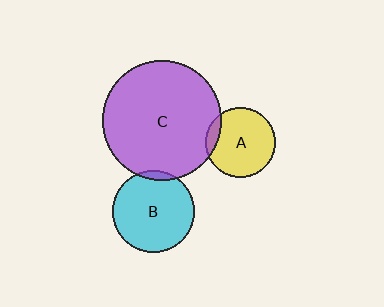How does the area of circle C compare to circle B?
Approximately 2.1 times.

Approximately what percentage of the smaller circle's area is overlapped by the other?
Approximately 5%.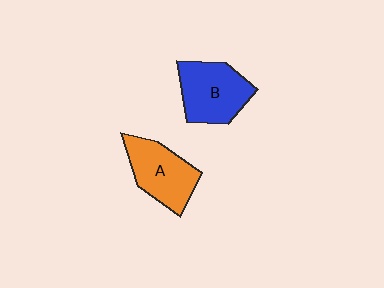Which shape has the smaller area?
Shape A (orange).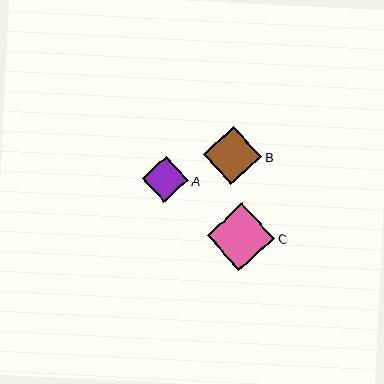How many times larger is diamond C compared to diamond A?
Diamond C is approximately 1.5 times the size of diamond A.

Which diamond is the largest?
Diamond C is the largest with a size of approximately 68 pixels.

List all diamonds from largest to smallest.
From largest to smallest: C, B, A.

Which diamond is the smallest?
Diamond A is the smallest with a size of approximately 46 pixels.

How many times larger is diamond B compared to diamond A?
Diamond B is approximately 1.3 times the size of diamond A.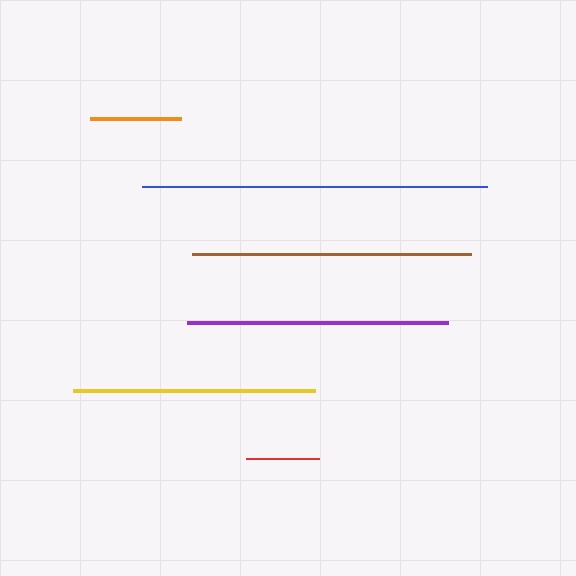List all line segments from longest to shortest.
From longest to shortest: blue, brown, purple, yellow, orange, red.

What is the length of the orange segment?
The orange segment is approximately 91 pixels long.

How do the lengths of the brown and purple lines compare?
The brown and purple lines are approximately the same length.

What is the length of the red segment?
The red segment is approximately 73 pixels long.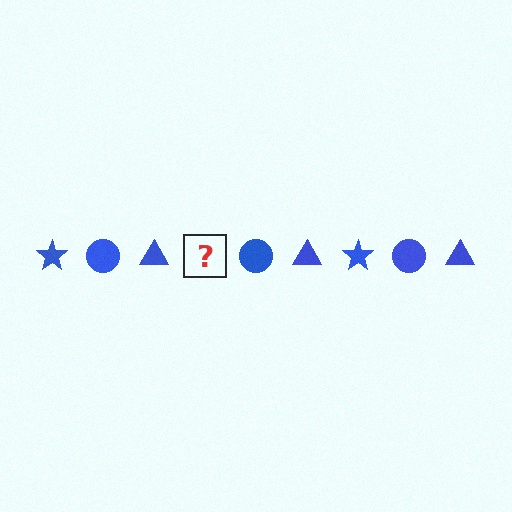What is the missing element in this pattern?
The missing element is a blue star.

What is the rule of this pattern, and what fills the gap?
The rule is that the pattern cycles through star, circle, triangle shapes in blue. The gap should be filled with a blue star.